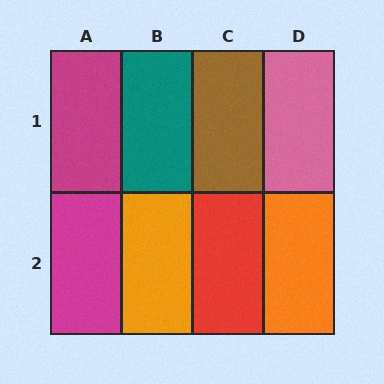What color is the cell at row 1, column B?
Teal.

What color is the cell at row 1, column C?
Brown.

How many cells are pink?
1 cell is pink.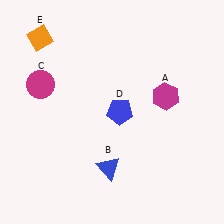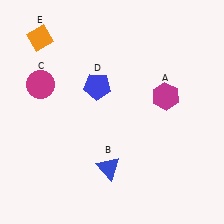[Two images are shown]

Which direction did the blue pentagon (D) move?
The blue pentagon (D) moved up.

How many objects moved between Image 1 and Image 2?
1 object moved between the two images.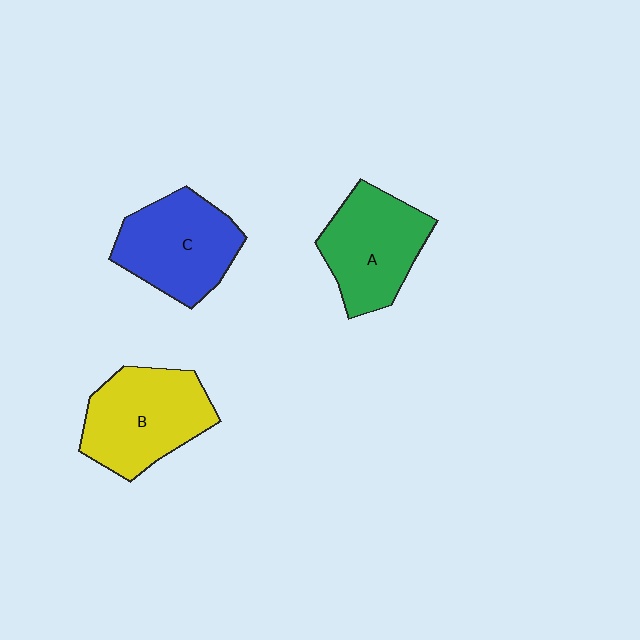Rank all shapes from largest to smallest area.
From largest to smallest: B (yellow), C (blue), A (green).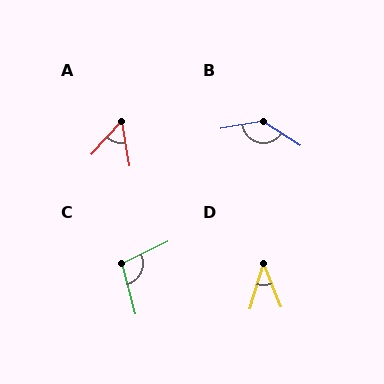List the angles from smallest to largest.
D (39°), A (52°), C (101°), B (137°).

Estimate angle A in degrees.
Approximately 52 degrees.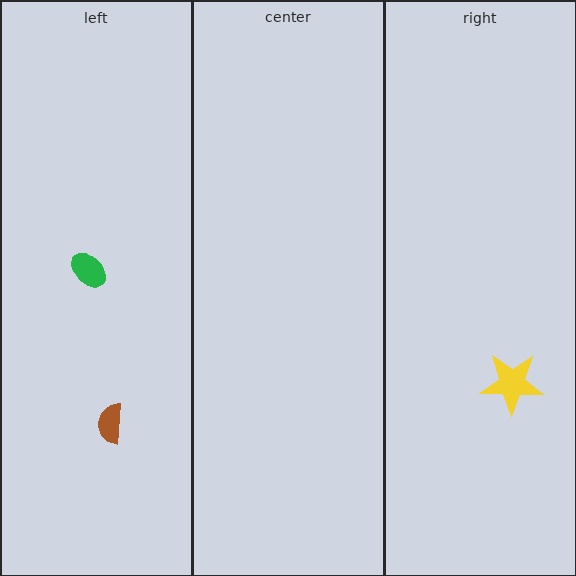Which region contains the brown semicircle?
The left region.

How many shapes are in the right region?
1.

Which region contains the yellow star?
The right region.